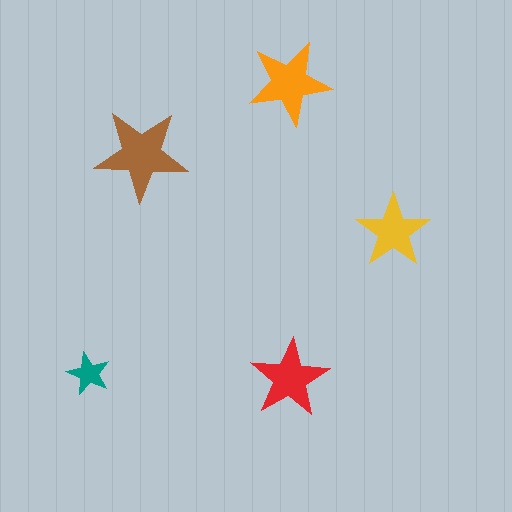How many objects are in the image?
There are 5 objects in the image.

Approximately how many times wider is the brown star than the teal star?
About 2 times wider.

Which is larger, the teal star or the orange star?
The orange one.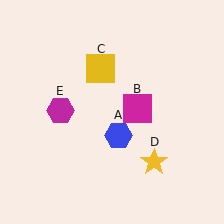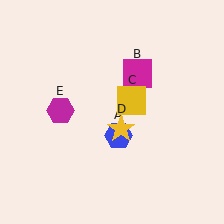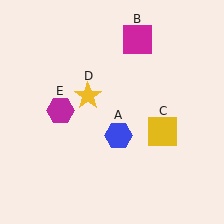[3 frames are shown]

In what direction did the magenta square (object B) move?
The magenta square (object B) moved up.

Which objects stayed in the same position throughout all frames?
Blue hexagon (object A) and magenta hexagon (object E) remained stationary.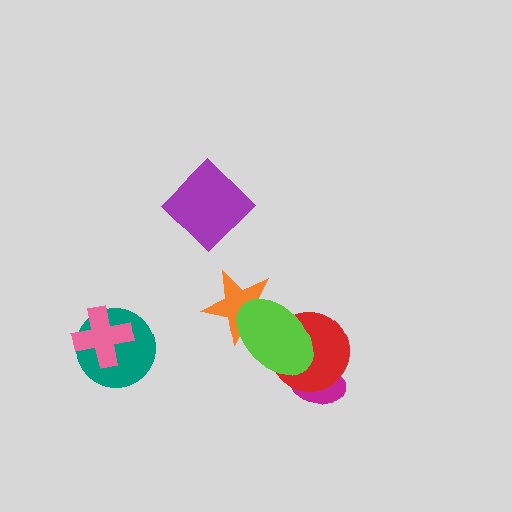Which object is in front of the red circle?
The lime ellipse is in front of the red circle.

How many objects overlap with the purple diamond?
0 objects overlap with the purple diamond.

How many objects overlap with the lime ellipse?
3 objects overlap with the lime ellipse.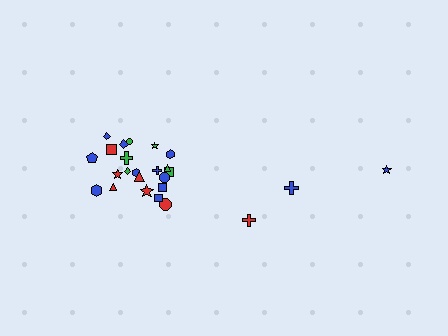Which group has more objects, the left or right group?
The left group.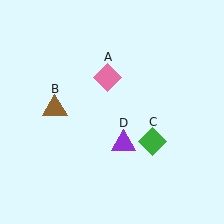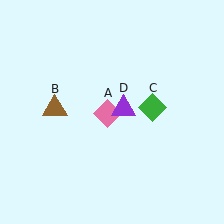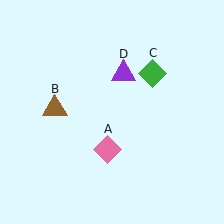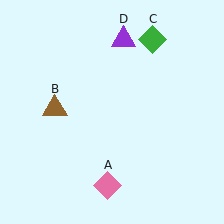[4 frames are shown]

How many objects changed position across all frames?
3 objects changed position: pink diamond (object A), green diamond (object C), purple triangle (object D).